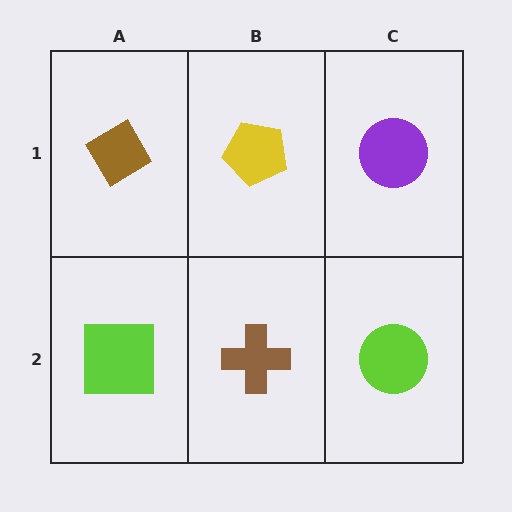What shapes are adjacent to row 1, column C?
A lime circle (row 2, column C), a yellow pentagon (row 1, column B).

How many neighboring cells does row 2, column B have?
3.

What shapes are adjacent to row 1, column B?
A brown cross (row 2, column B), a brown diamond (row 1, column A), a purple circle (row 1, column C).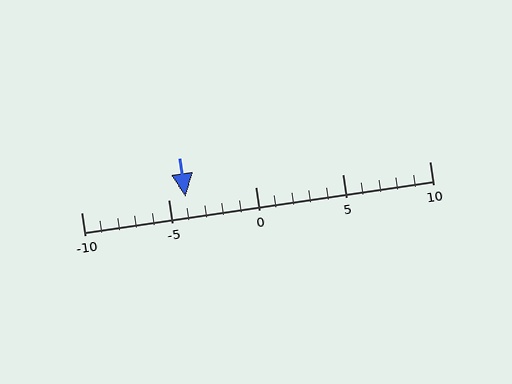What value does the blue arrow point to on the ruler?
The blue arrow points to approximately -4.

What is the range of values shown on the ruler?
The ruler shows values from -10 to 10.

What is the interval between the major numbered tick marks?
The major tick marks are spaced 5 units apart.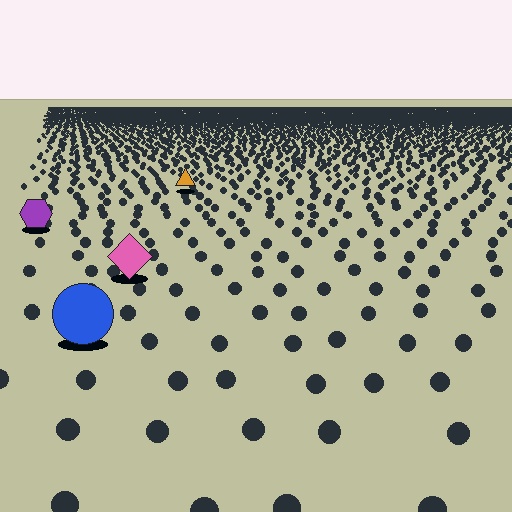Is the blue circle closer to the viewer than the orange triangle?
Yes. The blue circle is closer — you can tell from the texture gradient: the ground texture is coarser near it.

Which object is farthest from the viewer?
The orange triangle is farthest from the viewer. It appears smaller and the ground texture around it is denser.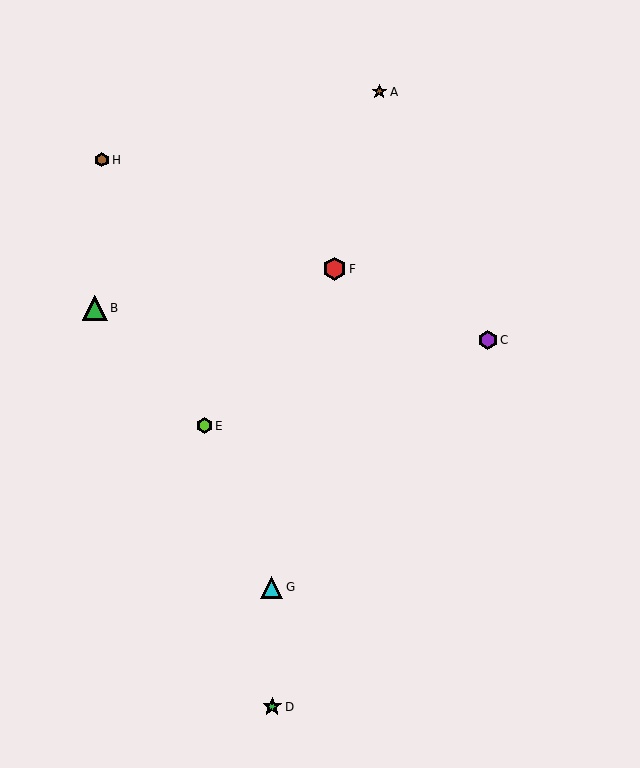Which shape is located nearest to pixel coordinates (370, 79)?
The brown star (labeled A) at (379, 92) is nearest to that location.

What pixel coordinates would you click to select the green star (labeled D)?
Click at (272, 707) to select the green star D.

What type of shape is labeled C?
Shape C is a purple hexagon.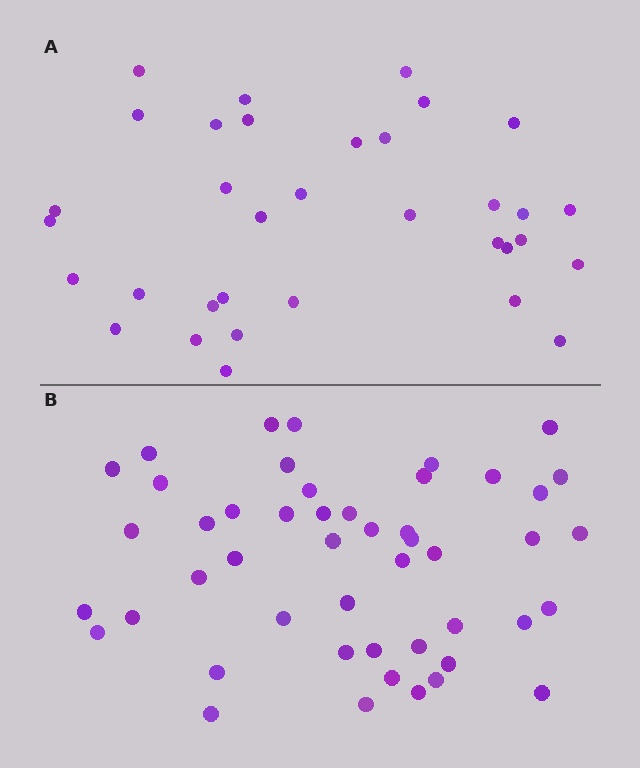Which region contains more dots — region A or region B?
Region B (the bottom region) has more dots.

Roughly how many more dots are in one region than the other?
Region B has approximately 15 more dots than region A.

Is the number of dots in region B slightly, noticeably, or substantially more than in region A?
Region B has noticeably more, but not dramatically so. The ratio is roughly 1.4 to 1.